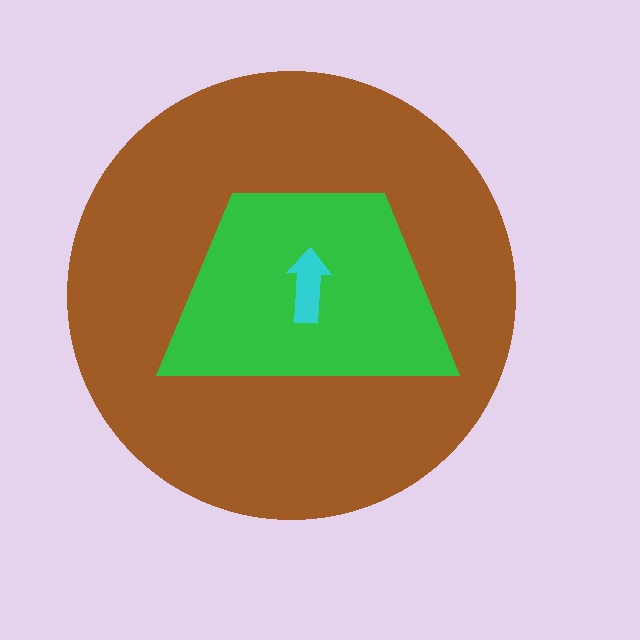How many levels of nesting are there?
3.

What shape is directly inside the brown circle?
The green trapezoid.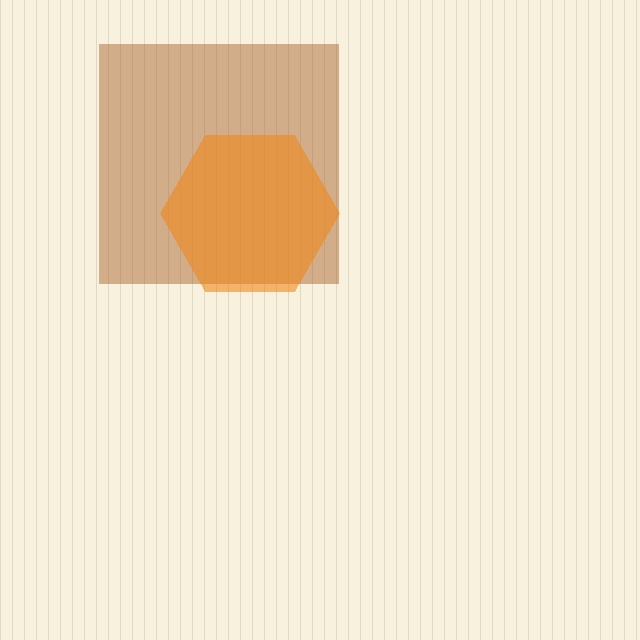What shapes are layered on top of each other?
The layered shapes are: a brown square, an orange hexagon.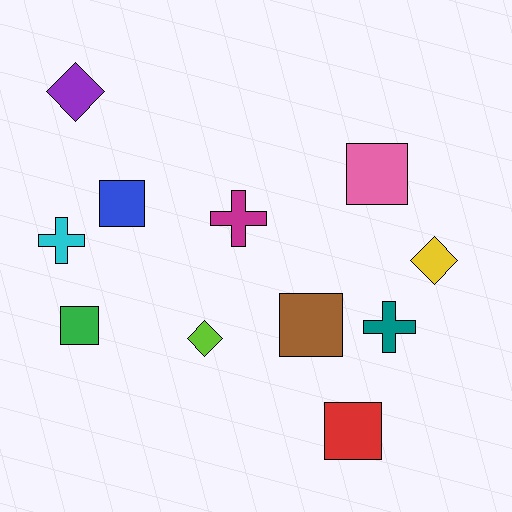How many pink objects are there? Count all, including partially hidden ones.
There is 1 pink object.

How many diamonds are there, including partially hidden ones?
There are 3 diamonds.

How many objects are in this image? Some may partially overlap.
There are 11 objects.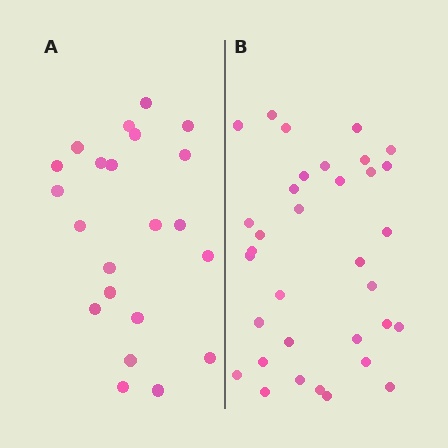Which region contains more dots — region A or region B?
Region B (the right region) has more dots.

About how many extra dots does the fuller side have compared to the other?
Region B has roughly 12 or so more dots than region A.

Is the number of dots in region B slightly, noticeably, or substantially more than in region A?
Region B has substantially more. The ratio is roughly 1.5 to 1.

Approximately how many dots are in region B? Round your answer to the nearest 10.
About 30 dots. (The exact count is 34, which rounds to 30.)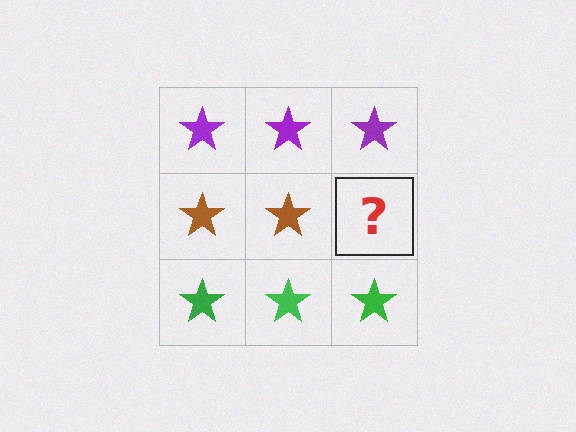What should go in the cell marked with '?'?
The missing cell should contain a brown star.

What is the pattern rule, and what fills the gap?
The rule is that each row has a consistent color. The gap should be filled with a brown star.